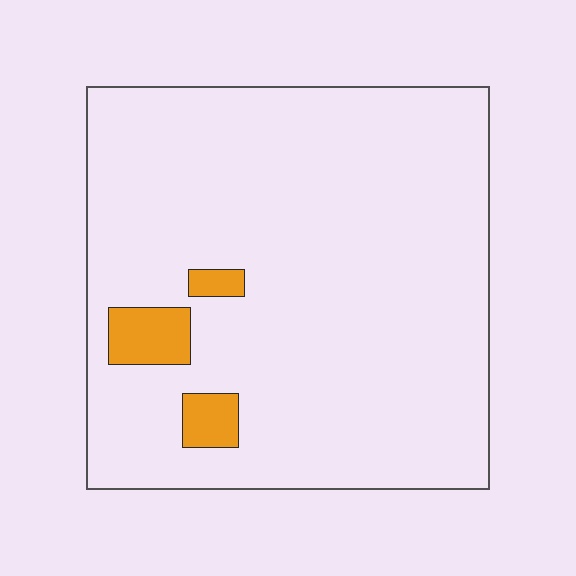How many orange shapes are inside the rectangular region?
3.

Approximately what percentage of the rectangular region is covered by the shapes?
Approximately 5%.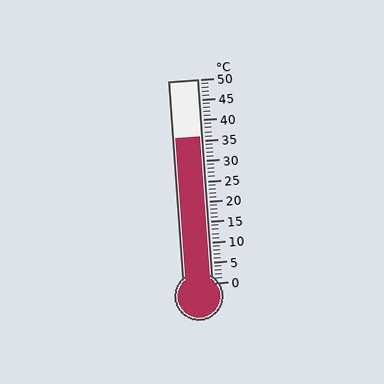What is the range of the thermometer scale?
The thermometer scale ranges from 0°C to 50°C.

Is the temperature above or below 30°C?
The temperature is above 30°C.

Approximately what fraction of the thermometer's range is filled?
The thermometer is filled to approximately 70% of its range.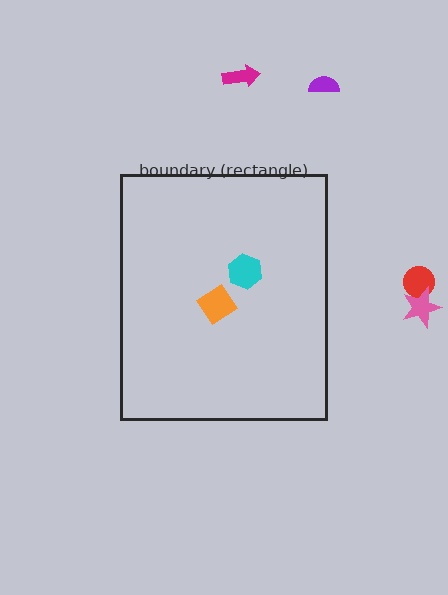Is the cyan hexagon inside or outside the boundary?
Inside.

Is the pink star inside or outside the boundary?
Outside.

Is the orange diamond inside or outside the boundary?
Inside.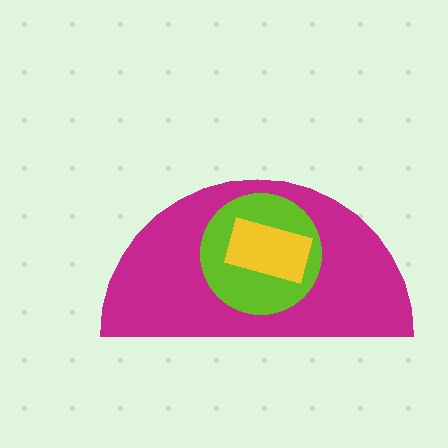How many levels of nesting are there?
3.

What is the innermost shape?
The yellow rectangle.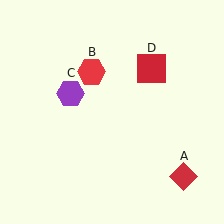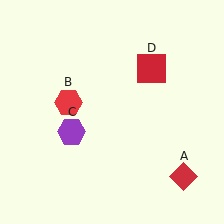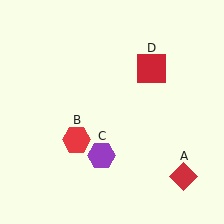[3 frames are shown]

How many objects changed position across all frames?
2 objects changed position: red hexagon (object B), purple hexagon (object C).